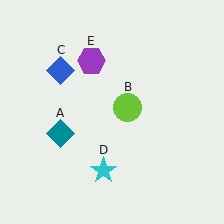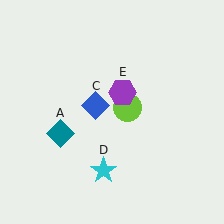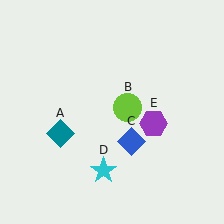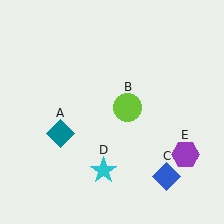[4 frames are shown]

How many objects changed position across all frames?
2 objects changed position: blue diamond (object C), purple hexagon (object E).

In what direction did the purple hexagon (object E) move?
The purple hexagon (object E) moved down and to the right.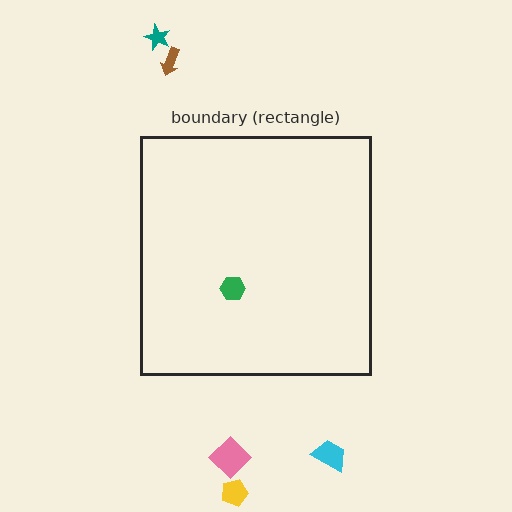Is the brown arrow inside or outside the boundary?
Outside.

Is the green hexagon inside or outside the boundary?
Inside.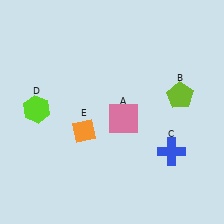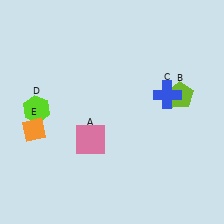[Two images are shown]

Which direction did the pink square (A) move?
The pink square (A) moved left.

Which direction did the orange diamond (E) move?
The orange diamond (E) moved left.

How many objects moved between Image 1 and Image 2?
3 objects moved between the two images.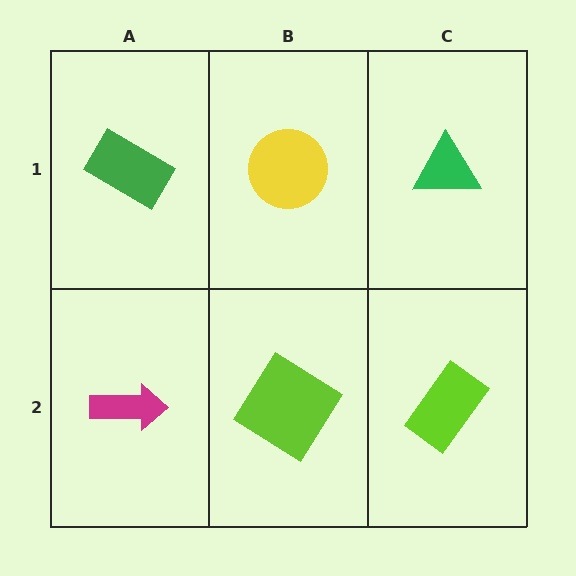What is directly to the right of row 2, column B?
A lime rectangle.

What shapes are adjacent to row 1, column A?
A magenta arrow (row 2, column A), a yellow circle (row 1, column B).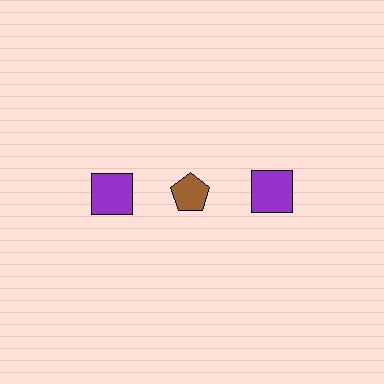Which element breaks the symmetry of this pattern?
The brown pentagon in the top row, second from left column breaks the symmetry. All other shapes are purple squares.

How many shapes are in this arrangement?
There are 3 shapes arranged in a grid pattern.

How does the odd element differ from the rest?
It differs in both color (brown instead of purple) and shape (pentagon instead of square).